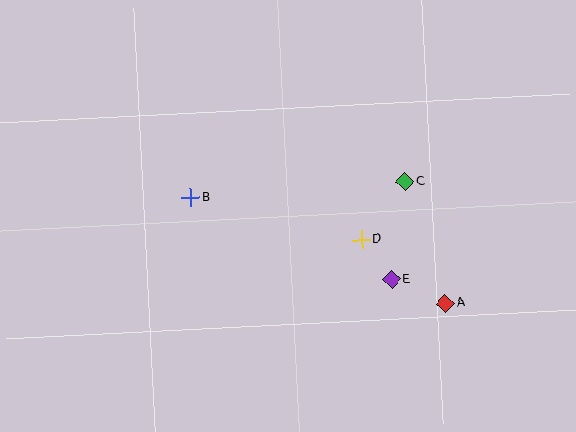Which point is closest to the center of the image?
Point D at (362, 240) is closest to the center.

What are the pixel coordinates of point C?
Point C is at (405, 182).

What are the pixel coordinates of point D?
Point D is at (362, 240).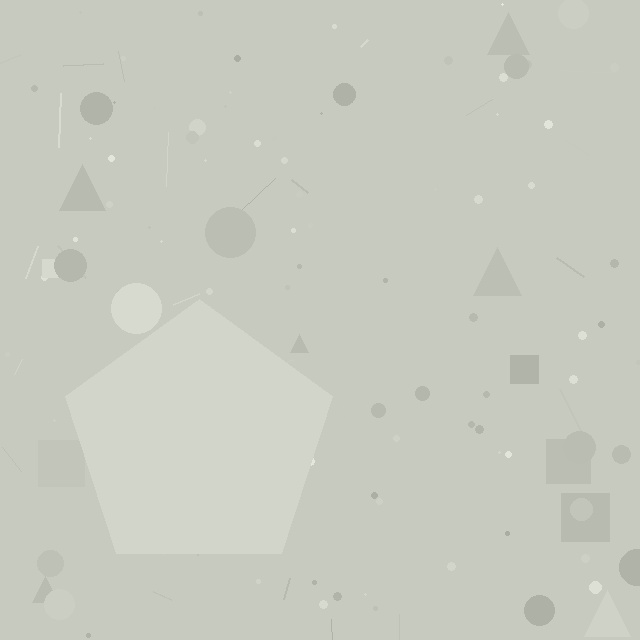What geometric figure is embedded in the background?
A pentagon is embedded in the background.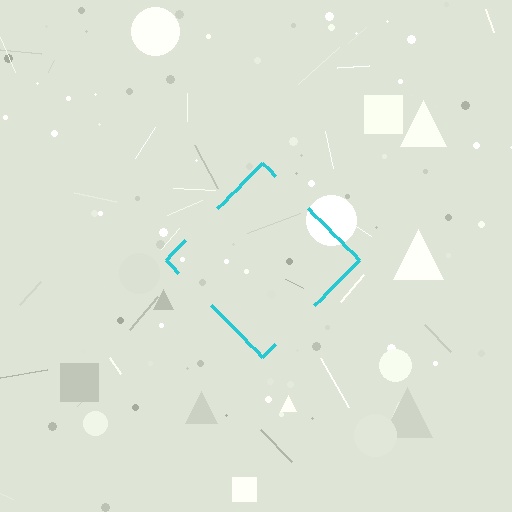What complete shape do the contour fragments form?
The contour fragments form a diamond.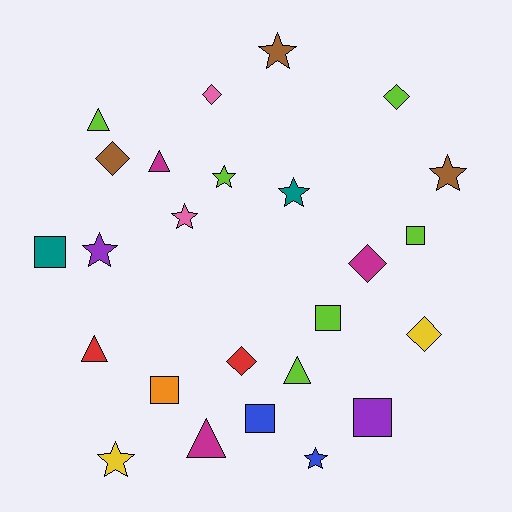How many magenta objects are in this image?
There are 3 magenta objects.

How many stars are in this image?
There are 8 stars.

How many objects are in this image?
There are 25 objects.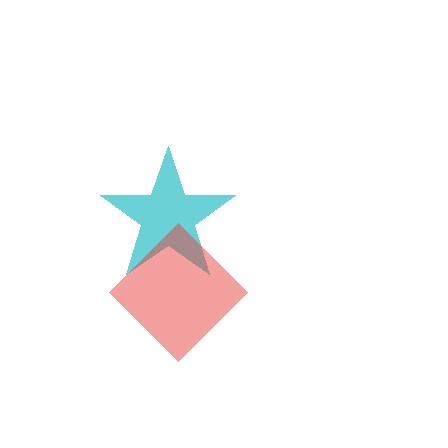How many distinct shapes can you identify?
There are 2 distinct shapes: a cyan star, a red diamond.